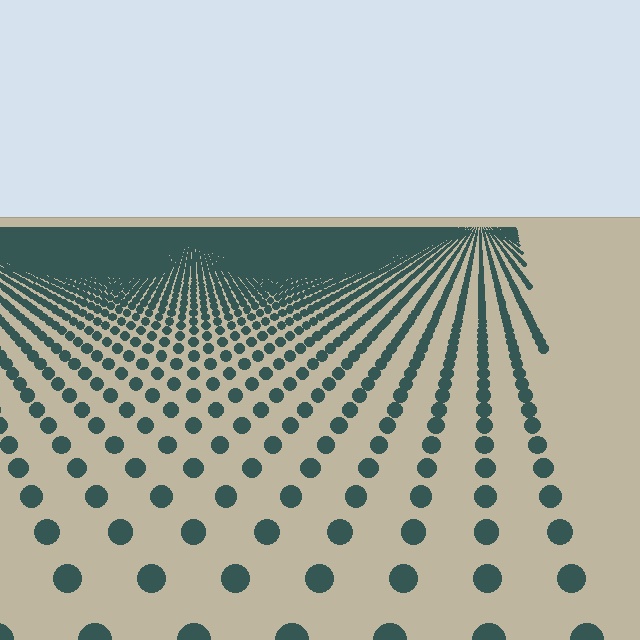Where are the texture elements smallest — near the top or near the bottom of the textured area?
Near the top.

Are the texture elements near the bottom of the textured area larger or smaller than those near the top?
Larger. Near the bottom, elements are closer to the viewer and appear at a bigger on-screen size.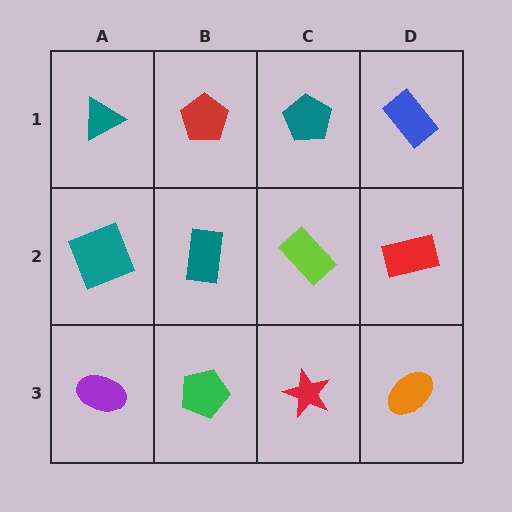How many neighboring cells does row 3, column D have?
2.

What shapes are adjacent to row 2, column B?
A red pentagon (row 1, column B), a green pentagon (row 3, column B), a teal square (row 2, column A), a lime rectangle (row 2, column C).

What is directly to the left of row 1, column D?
A teal pentagon.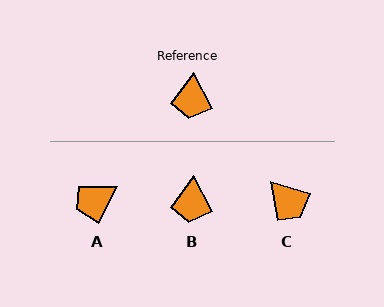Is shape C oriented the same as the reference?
No, it is off by about 46 degrees.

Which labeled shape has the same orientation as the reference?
B.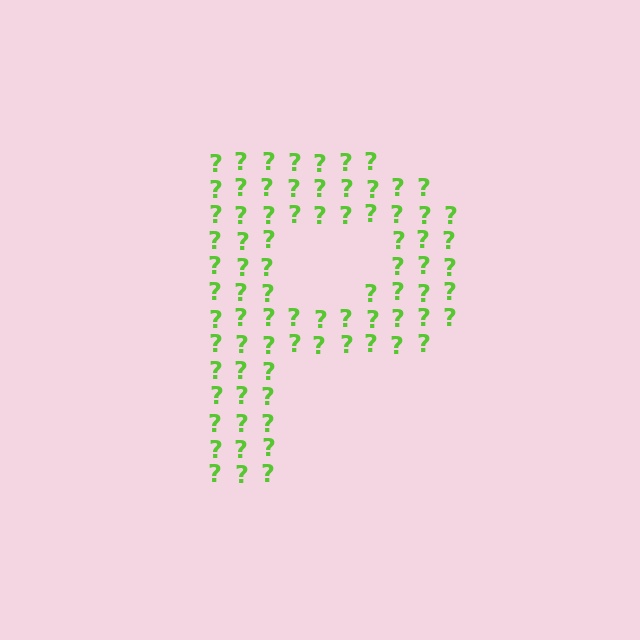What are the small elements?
The small elements are question marks.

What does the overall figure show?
The overall figure shows the letter P.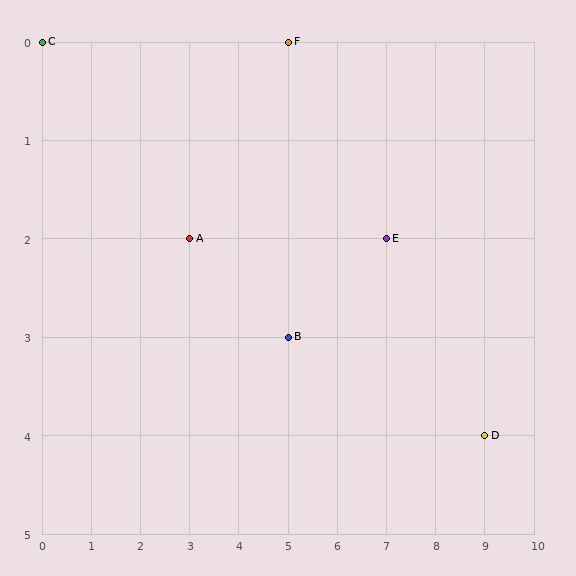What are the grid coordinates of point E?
Point E is at grid coordinates (7, 2).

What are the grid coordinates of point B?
Point B is at grid coordinates (5, 3).